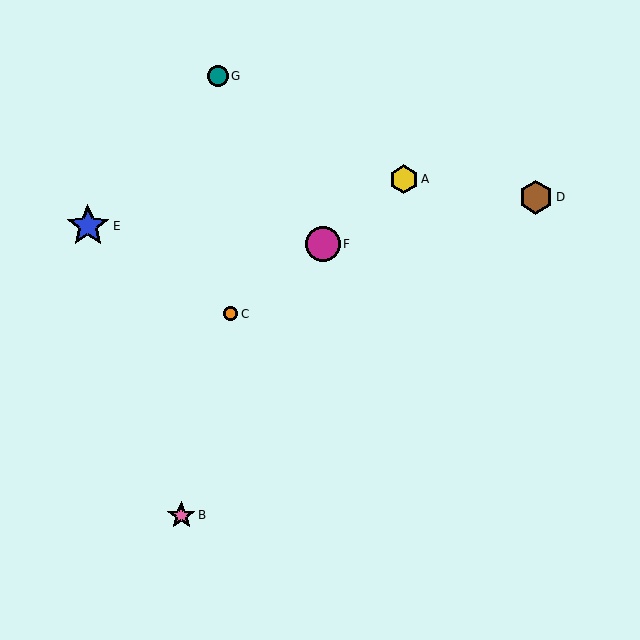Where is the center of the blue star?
The center of the blue star is at (88, 226).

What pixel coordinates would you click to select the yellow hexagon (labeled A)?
Click at (404, 179) to select the yellow hexagon A.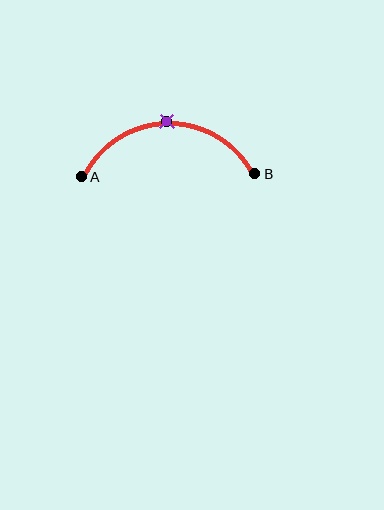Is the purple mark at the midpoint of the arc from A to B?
Yes. The purple mark lies on the arc at equal arc-length from both A and B — it is the arc midpoint.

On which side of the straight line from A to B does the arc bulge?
The arc bulges above the straight line connecting A and B.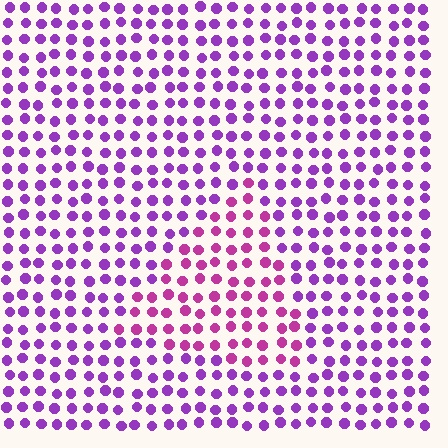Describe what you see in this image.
The image is filled with small purple elements in a uniform arrangement. A triangle-shaped region is visible where the elements are tinted to a slightly different hue, forming a subtle color boundary.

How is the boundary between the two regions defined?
The boundary is defined purely by a slight shift in hue (about 32 degrees). Spacing, size, and orientation are identical on both sides.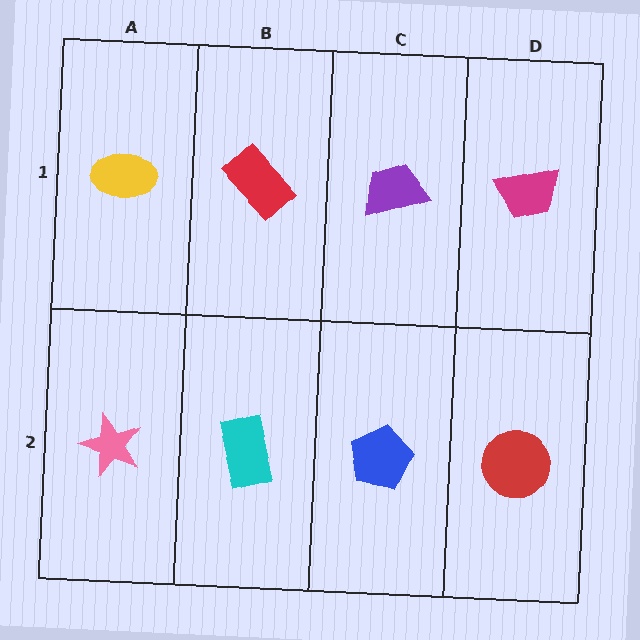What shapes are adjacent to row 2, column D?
A magenta trapezoid (row 1, column D), a blue pentagon (row 2, column C).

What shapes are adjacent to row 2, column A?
A yellow ellipse (row 1, column A), a cyan rectangle (row 2, column B).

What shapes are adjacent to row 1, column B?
A cyan rectangle (row 2, column B), a yellow ellipse (row 1, column A), a purple trapezoid (row 1, column C).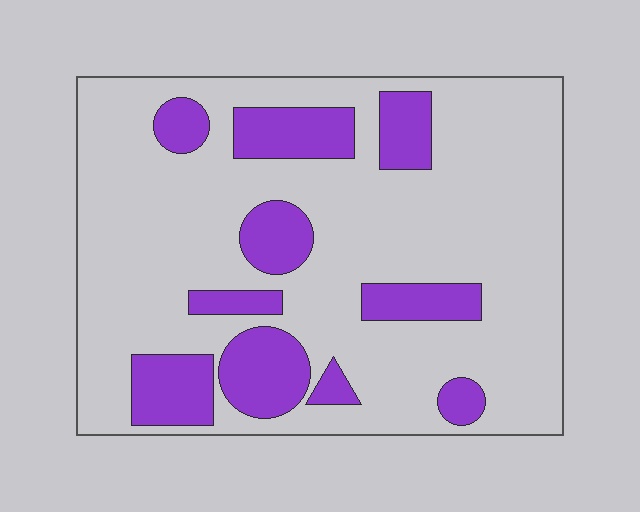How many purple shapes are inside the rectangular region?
10.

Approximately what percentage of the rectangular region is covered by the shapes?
Approximately 25%.